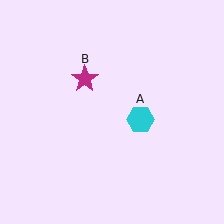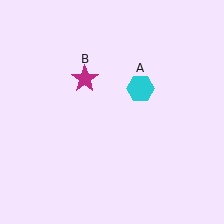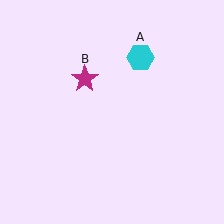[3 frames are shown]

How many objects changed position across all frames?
1 object changed position: cyan hexagon (object A).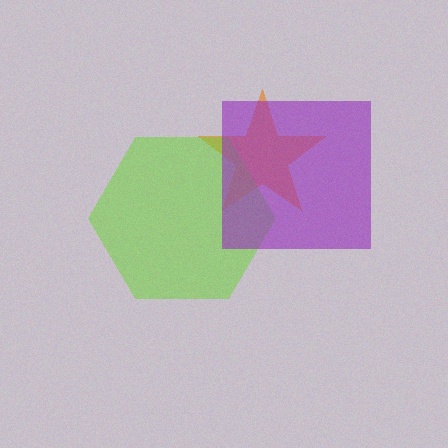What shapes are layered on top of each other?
The layered shapes are: an orange star, a lime hexagon, a purple square.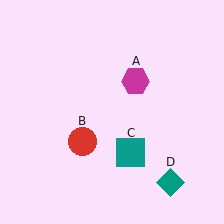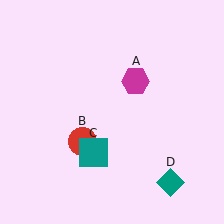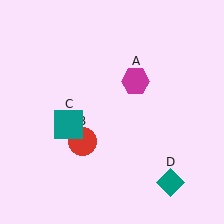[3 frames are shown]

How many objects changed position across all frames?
1 object changed position: teal square (object C).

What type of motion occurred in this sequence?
The teal square (object C) rotated clockwise around the center of the scene.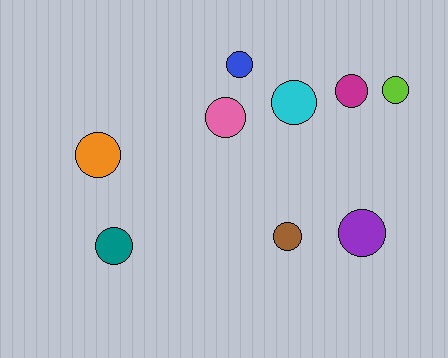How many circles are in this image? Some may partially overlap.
There are 9 circles.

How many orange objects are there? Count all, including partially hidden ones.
There is 1 orange object.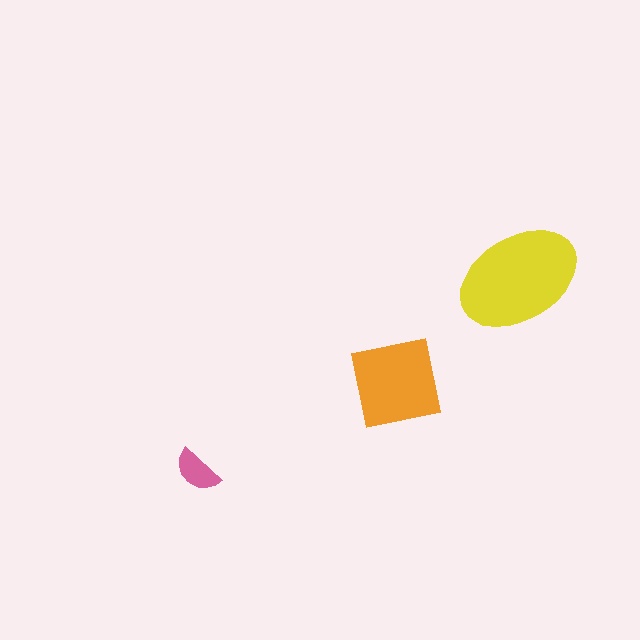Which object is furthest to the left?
The pink semicircle is leftmost.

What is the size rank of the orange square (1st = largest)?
2nd.